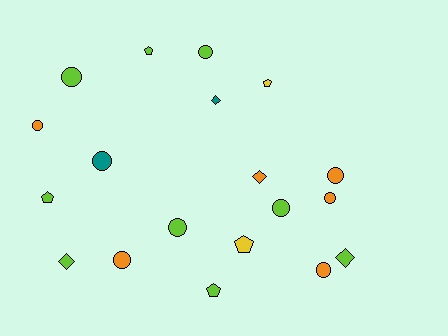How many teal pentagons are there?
There are no teal pentagons.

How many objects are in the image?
There are 19 objects.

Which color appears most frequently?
Lime, with 9 objects.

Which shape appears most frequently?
Circle, with 10 objects.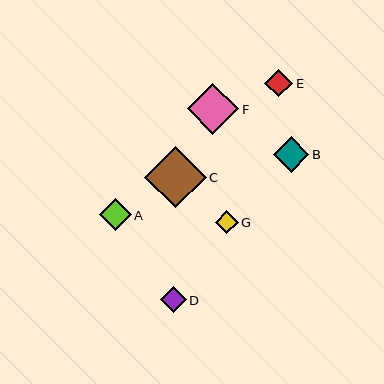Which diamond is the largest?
Diamond C is the largest with a size of approximately 61 pixels.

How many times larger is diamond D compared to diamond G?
Diamond D is approximately 1.1 times the size of diamond G.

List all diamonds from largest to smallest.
From largest to smallest: C, F, B, A, E, D, G.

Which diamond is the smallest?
Diamond G is the smallest with a size of approximately 23 pixels.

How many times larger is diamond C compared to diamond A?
Diamond C is approximately 1.9 times the size of diamond A.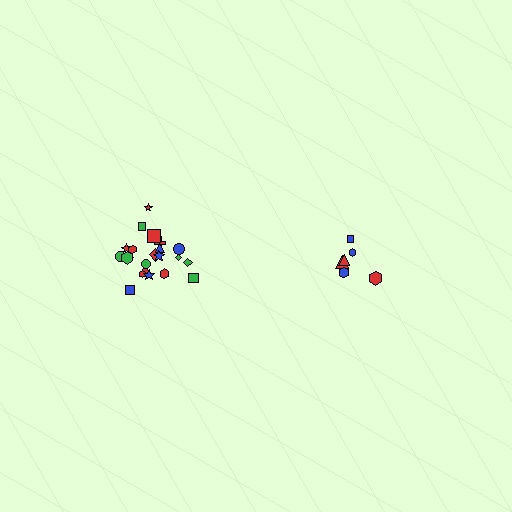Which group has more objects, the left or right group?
The left group.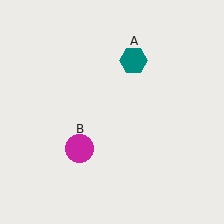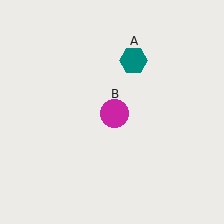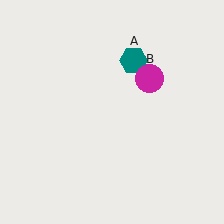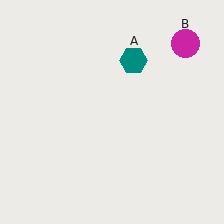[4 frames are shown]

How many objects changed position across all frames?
1 object changed position: magenta circle (object B).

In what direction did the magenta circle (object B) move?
The magenta circle (object B) moved up and to the right.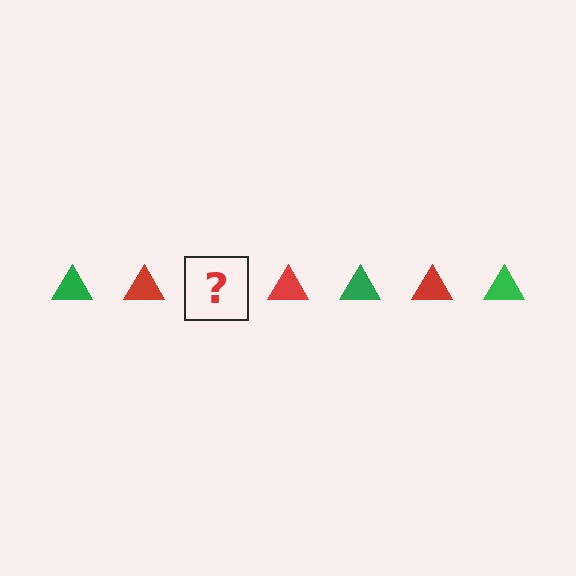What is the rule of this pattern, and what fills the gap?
The rule is that the pattern cycles through green, red triangles. The gap should be filled with a green triangle.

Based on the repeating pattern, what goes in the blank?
The blank should be a green triangle.